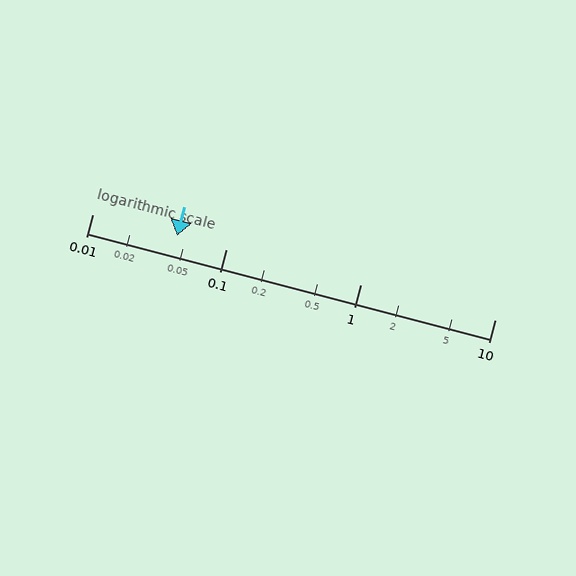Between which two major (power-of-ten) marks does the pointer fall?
The pointer is between 0.01 and 0.1.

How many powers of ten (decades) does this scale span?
The scale spans 3 decades, from 0.01 to 10.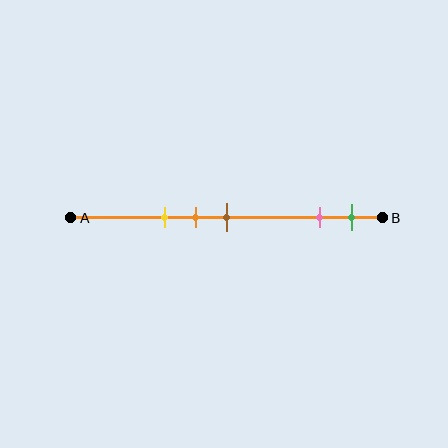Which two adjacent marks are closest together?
The orange and brown marks are the closest adjacent pair.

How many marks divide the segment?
There are 5 marks dividing the segment.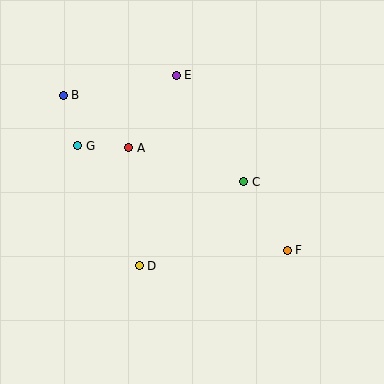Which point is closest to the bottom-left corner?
Point D is closest to the bottom-left corner.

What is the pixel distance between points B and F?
The distance between B and F is 272 pixels.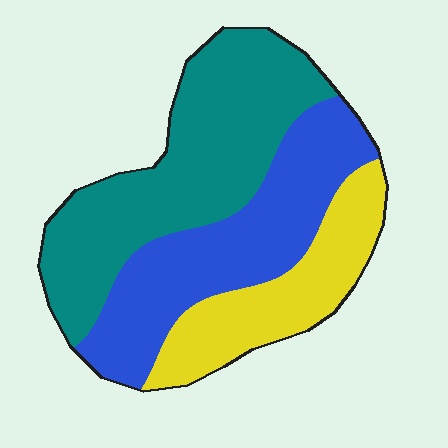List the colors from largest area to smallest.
From largest to smallest: teal, blue, yellow.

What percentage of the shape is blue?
Blue covers roughly 35% of the shape.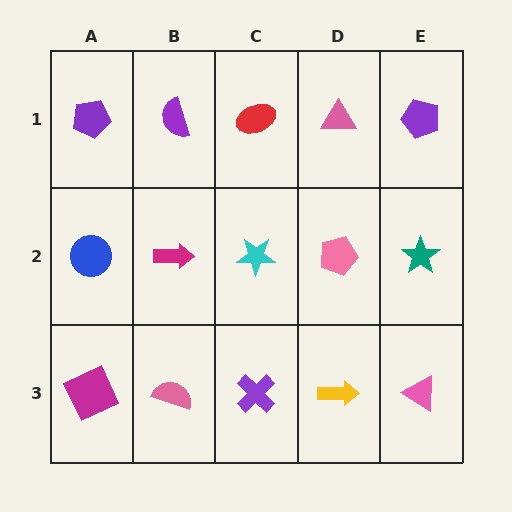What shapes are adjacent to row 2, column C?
A red ellipse (row 1, column C), a purple cross (row 3, column C), a magenta arrow (row 2, column B), a pink pentagon (row 2, column D).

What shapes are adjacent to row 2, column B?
A purple semicircle (row 1, column B), a pink semicircle (row 3, column B), a blue circle (row 2, column A), a cyan star (row 2, column C).